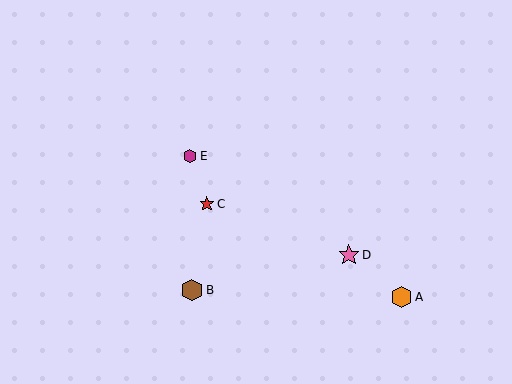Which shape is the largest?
The brown hexagon (labeled B) is the largest.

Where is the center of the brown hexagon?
The center of the brown hexagon is at (192, 290).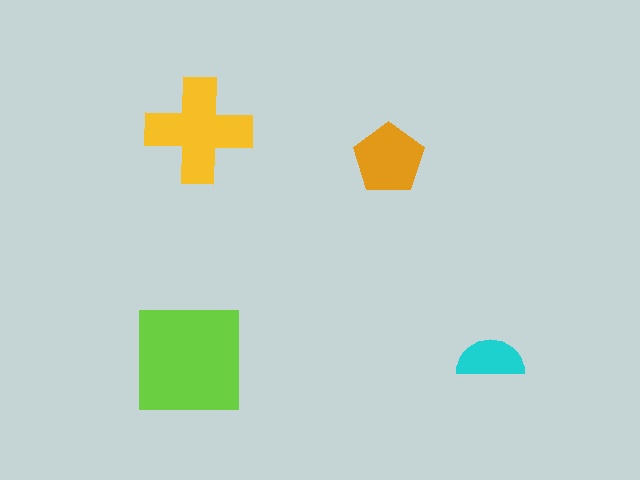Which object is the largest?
The lime square.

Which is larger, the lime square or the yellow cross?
The lime square.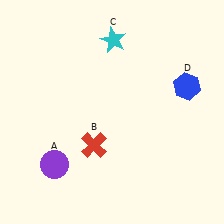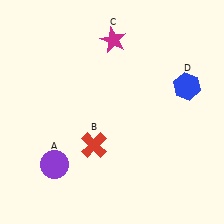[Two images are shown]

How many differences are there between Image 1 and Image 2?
There is 1 difference between the two images.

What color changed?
The star (C) changed from cyan in Image 1 to magenta in Image 2.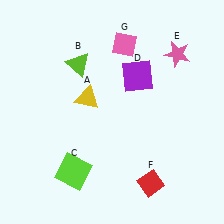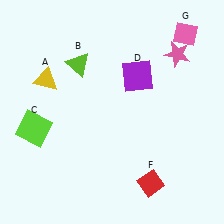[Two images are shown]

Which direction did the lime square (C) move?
The lime square (C) moved up.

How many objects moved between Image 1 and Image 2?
3 objects moved between the two images.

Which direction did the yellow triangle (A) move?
The yellow triangle (A) moved left.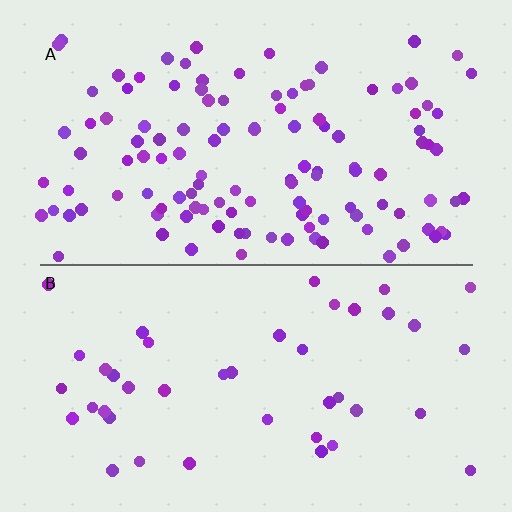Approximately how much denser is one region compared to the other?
Approximately 2.8× — region A over region B.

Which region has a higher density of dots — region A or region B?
A (the top).